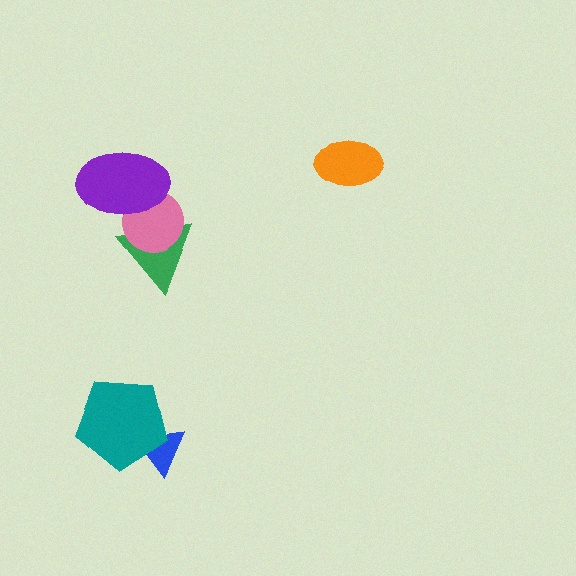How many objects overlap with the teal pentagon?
1 object overlaps with the teal pentagon.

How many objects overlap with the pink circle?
2 objects overlap with the pink circle.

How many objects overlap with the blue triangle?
1 object overlaps with the blue triangle.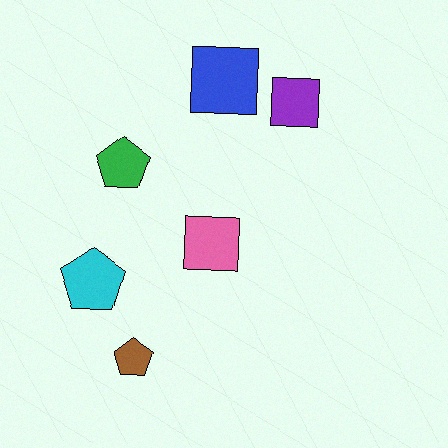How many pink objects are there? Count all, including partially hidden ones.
There is 1 pink object.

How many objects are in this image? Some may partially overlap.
There are 6 objects.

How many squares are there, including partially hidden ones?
There are 3 squares.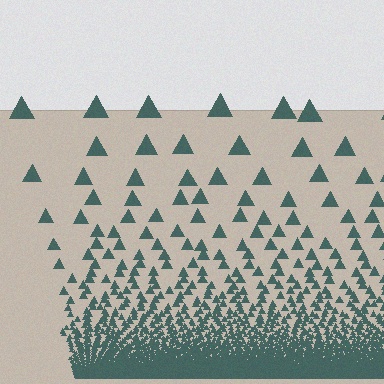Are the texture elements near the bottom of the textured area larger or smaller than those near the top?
Smaller. The gradient is inverted — elements near the bottom are smaller and denser.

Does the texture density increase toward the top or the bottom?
Density increases toward the bottom.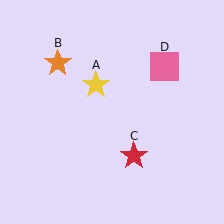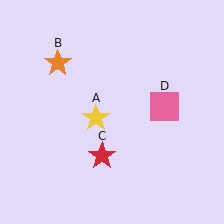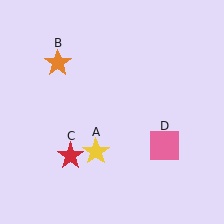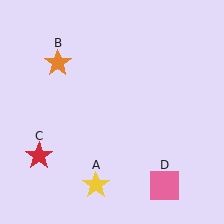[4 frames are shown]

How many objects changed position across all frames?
3 objects changed position: yellow star (object A), red star (object C), pink square (object D).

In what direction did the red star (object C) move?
The red star (object C) moved left.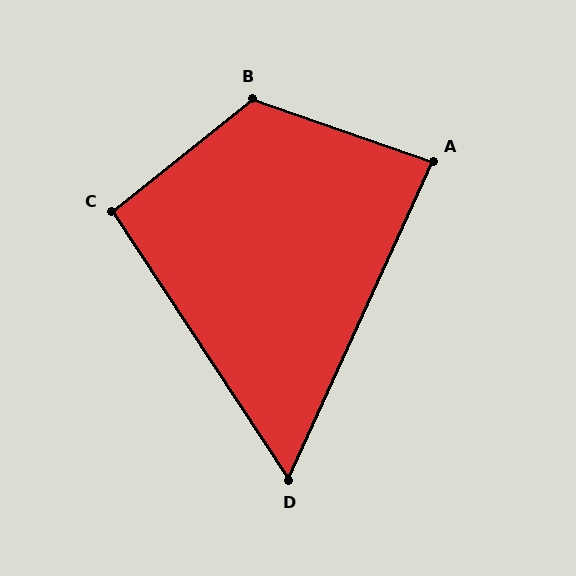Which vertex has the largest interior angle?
B, at approximately 122 degrees.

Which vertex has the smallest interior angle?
D, at approximately 58 degrees.